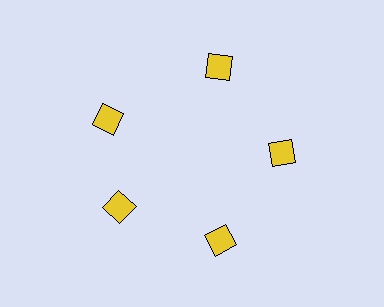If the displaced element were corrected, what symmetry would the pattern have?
It would have 5-fold rotational symmetry — the pattern would map onto itself every 72 degrees.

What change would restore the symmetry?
The symmetry would be restored by rotating it back into even spacing with its neighbors so that all 5 squares sit at equal angles and equal distance from the center.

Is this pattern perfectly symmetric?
No. The 5 yellow squares are arranged in a ring, but one element near the 10 o'clock position is rotated out of alignment along the ring, breaking the 5-fold rotational symmetry.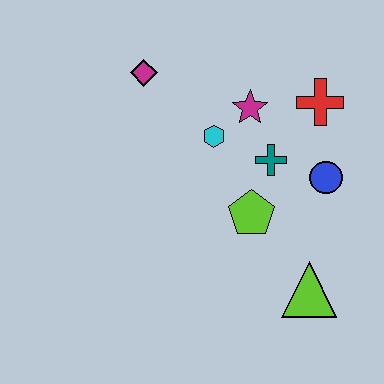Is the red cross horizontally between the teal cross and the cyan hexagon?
No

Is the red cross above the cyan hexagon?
Yes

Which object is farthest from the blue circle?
The magenta diamond is farthest from the blue circle.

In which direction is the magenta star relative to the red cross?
The magenta star is to the left of the red cross.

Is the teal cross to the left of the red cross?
Yes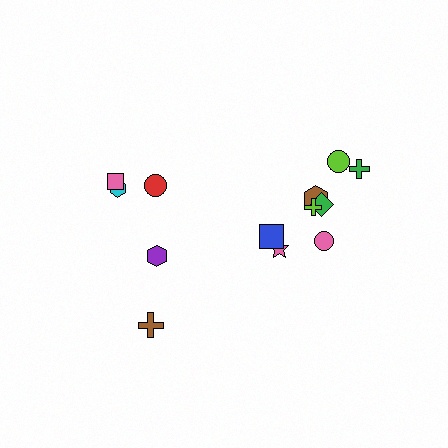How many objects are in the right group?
There are 8 objects.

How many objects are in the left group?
There are 5 objects.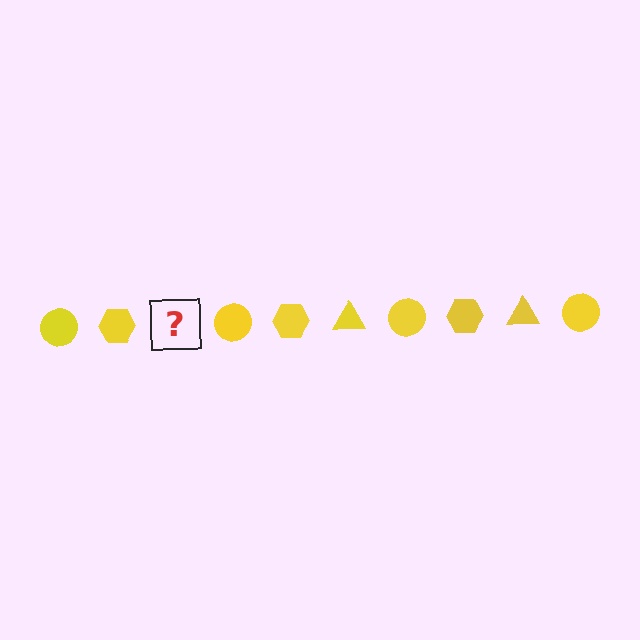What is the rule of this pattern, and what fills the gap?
The rule is that the pattern cycles through circle, hexagon, triangle shapes in yellow. The gap should be filled with a yellow triangle.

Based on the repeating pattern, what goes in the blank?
The blank should be a yellow triangle.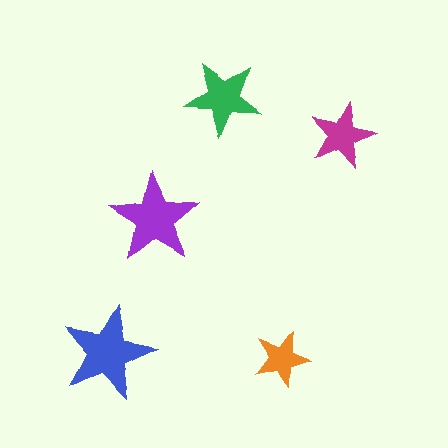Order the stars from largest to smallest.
the blue one, the purple one, the green one, the magenta one, the orange one.